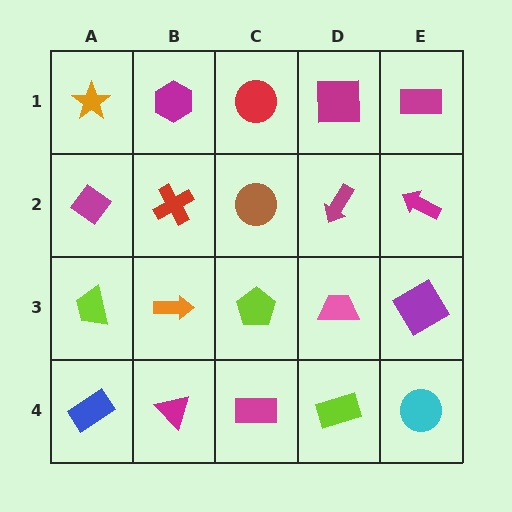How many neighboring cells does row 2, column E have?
3.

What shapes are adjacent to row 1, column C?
A brown circle (row 2, column C), a magenta hexagon (row 1, column B), a magenta square (row 1, column D).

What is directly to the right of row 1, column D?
A magenta rectangle.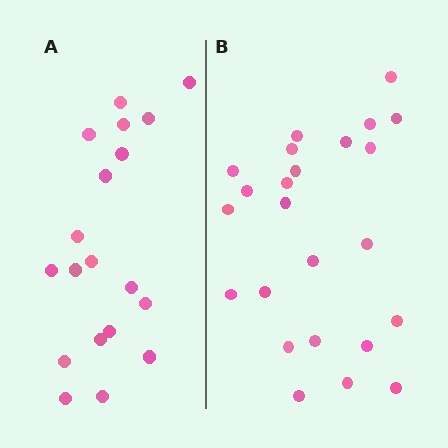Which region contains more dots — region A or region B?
Region B (the right region) has more dots.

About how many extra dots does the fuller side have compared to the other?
Region B has about 5 more dots than region A.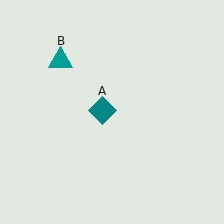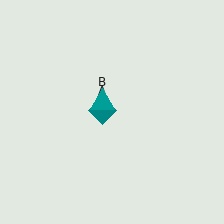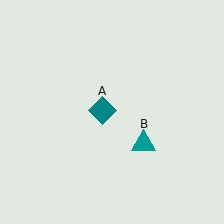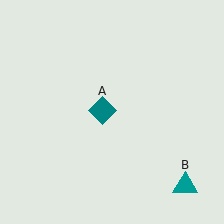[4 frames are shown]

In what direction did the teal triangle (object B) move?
The teal triangle (object B) moved down and to the right.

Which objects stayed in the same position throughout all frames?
Teal diamond (object A) remained stationary.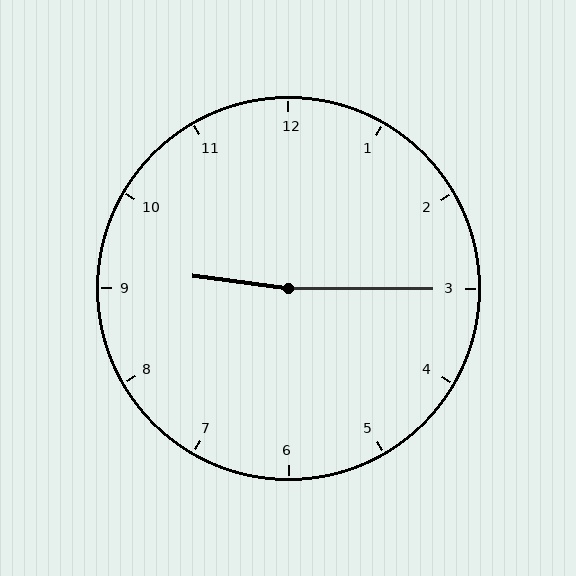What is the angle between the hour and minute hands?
Approximately 172 degrees.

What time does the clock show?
9:15.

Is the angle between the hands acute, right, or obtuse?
It is obtuse.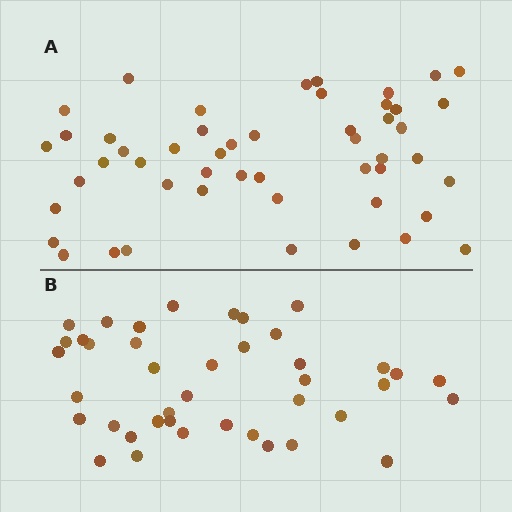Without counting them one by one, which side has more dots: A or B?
Region A (the top region) has more dots.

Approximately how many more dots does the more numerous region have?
Region A has roughly 8 or so more dots than region B.